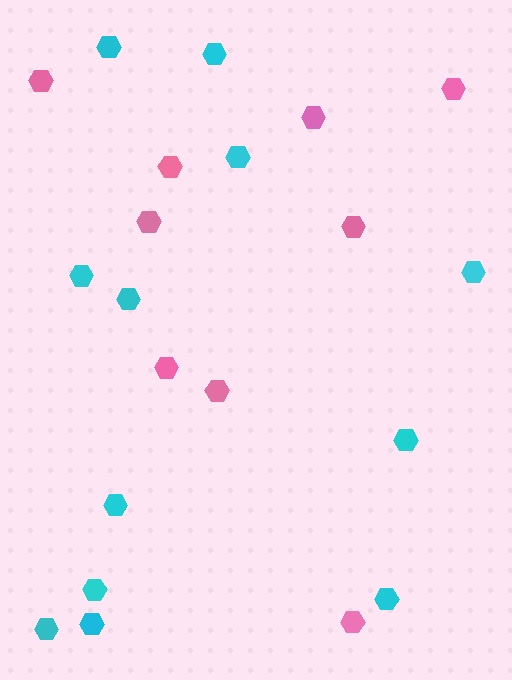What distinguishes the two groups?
There are 2 groups: one group of pink hexagons (9) and one group of cyan hexagons (12).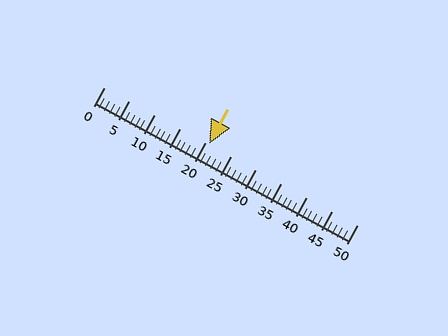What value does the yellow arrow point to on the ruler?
The yellow arrow points to approximately 21.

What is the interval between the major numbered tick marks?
The major tick marks are spaced 5 units apart.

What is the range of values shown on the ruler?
The ruler shows values from 0 to 50.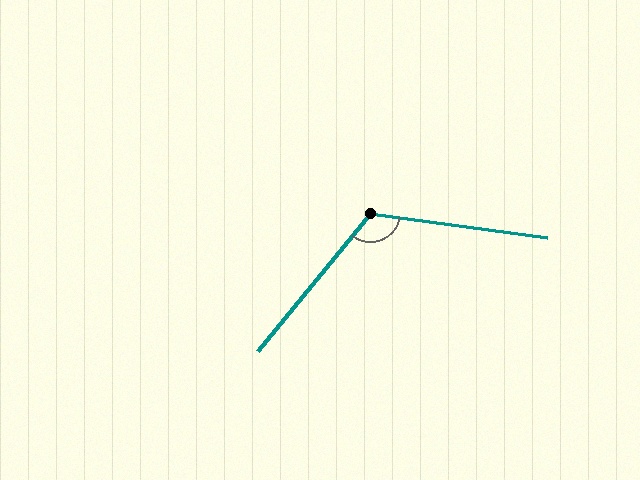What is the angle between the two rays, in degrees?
Approximately 121 degrees.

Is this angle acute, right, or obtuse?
It is obtuse.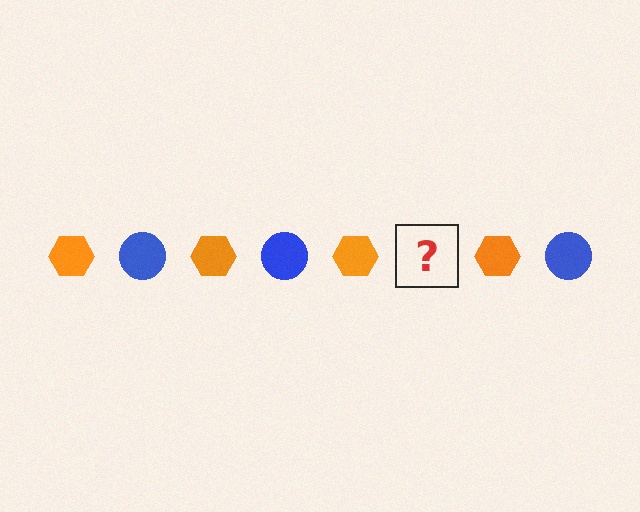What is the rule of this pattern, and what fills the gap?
The rule is that the pattern alternates between orange hexagon and blue circle. The gap should be filled with a blue circle.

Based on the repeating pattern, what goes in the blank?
The blank should be a blue circle.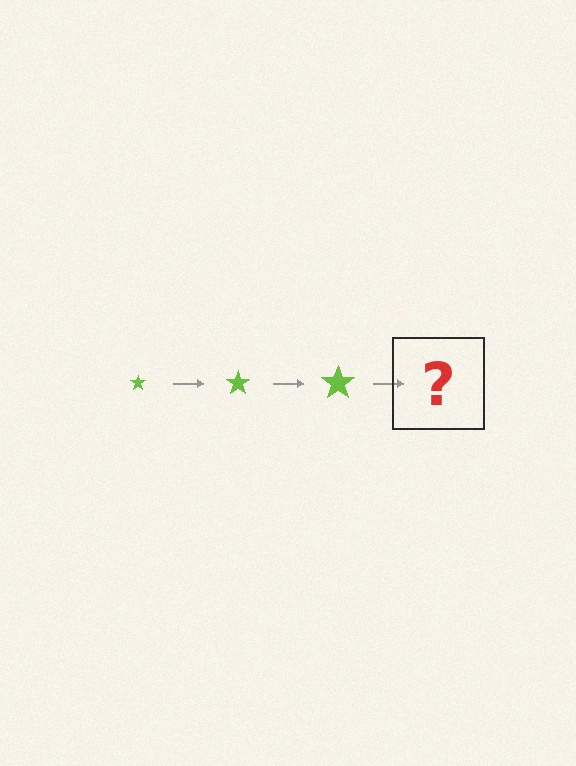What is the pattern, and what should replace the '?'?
The pattern is that the star gets progressively larger each step. The '?' should be a lime star, larger than the previous one.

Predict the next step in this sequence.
The next step is a lime star, larger than the previous one.